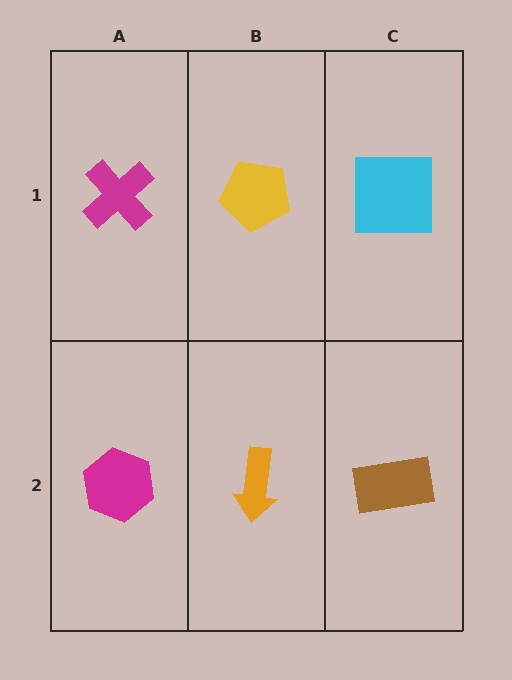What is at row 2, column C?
A brown rectangle.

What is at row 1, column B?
A yellow pentagon.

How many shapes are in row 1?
3 shapes.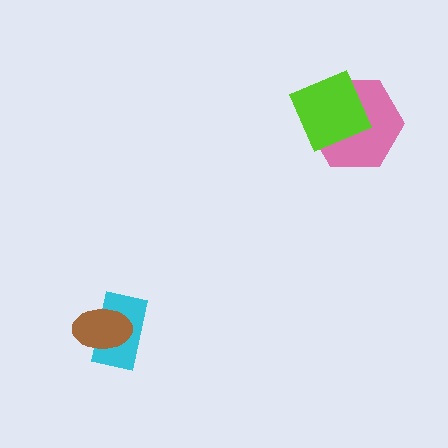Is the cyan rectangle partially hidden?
Yes, it is partially covered by another shape.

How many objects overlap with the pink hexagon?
1 object overlaps with the pink hexagon.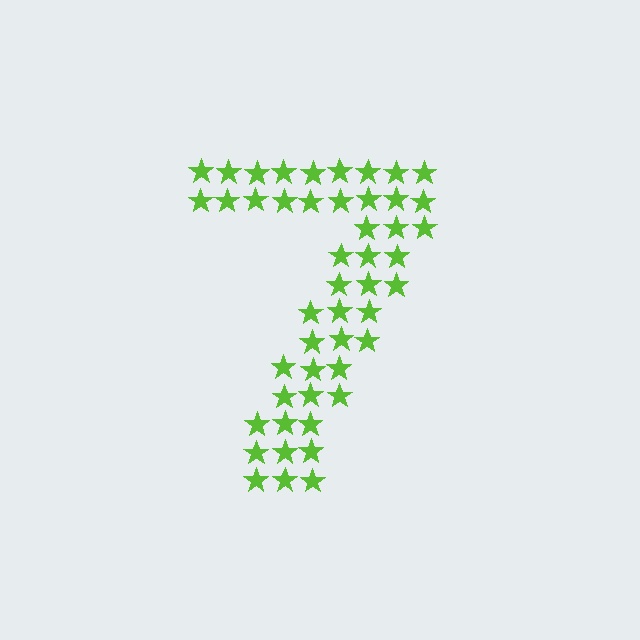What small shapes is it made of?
It is made of small stars.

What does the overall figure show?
The overall figure shows the digit 7.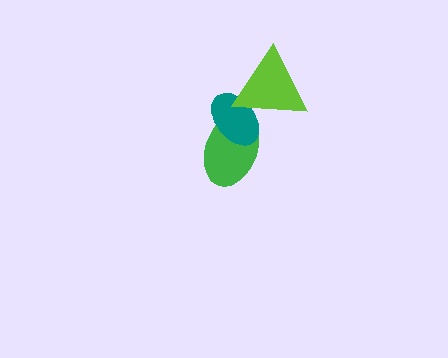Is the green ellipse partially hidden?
Yes, it is partially covered by another shape.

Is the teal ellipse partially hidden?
Yes, it is partially covered by another shape.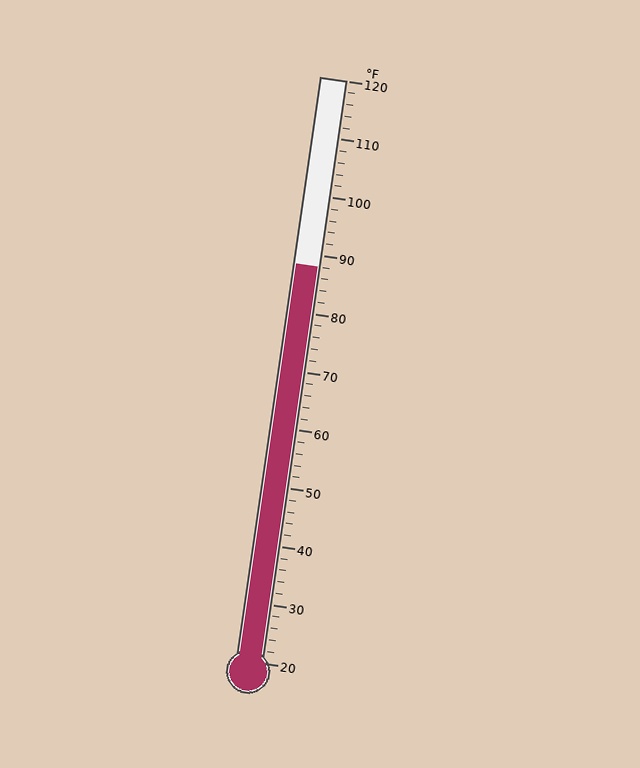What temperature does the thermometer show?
The thermometer shows approximately 88°F.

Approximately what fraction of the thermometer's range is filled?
The thermometer is filled to approximately 70% of its range.